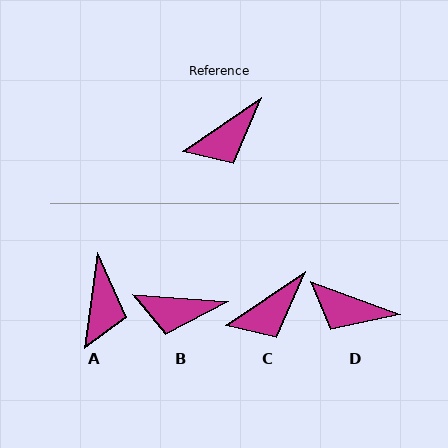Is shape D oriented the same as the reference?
No, it is off by about 54 degrees.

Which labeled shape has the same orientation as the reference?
C.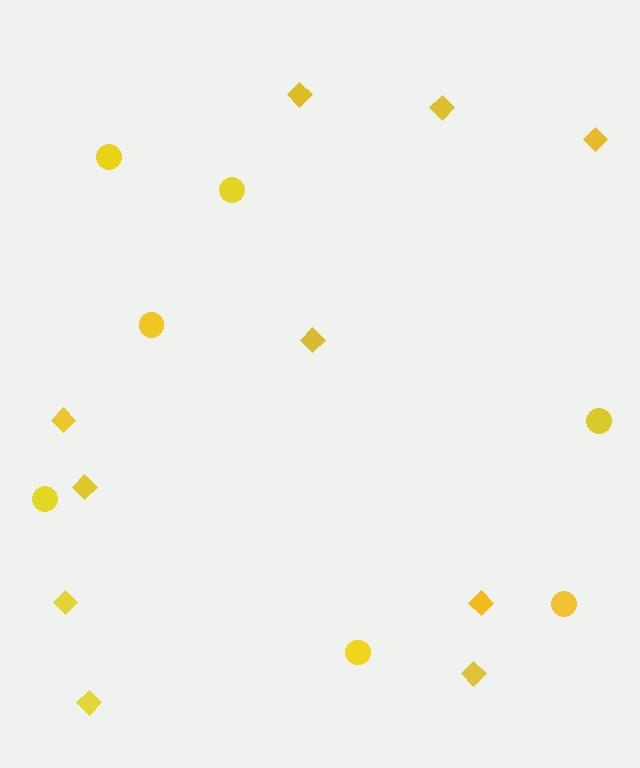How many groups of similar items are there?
There are 2 groups: one group of diamonds (10) and one group of circles (7).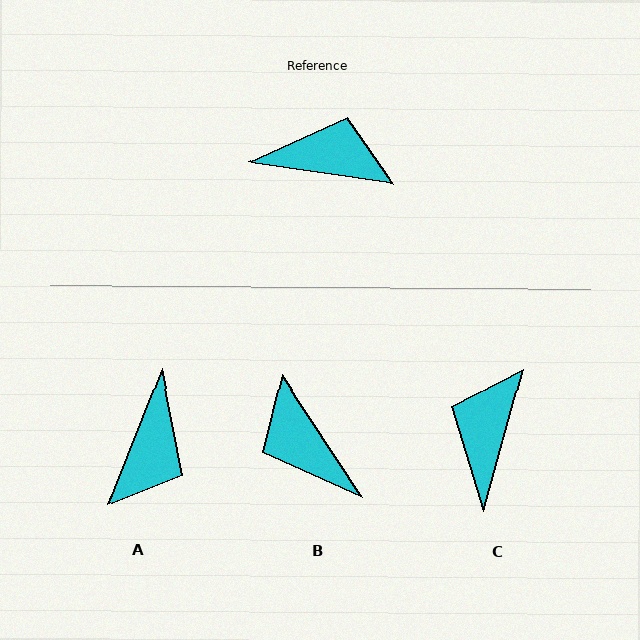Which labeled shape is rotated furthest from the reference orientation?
B, about 131 degrees away.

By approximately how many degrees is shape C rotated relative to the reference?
Approximately 83 degrees counter-clockwise.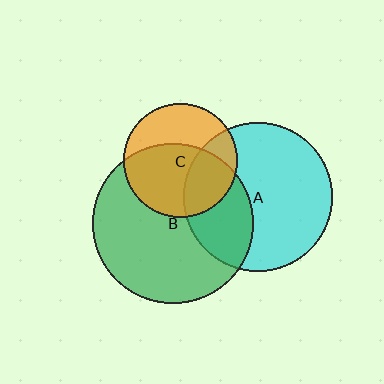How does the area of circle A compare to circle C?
Approximately 1.7 times.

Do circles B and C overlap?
Yes.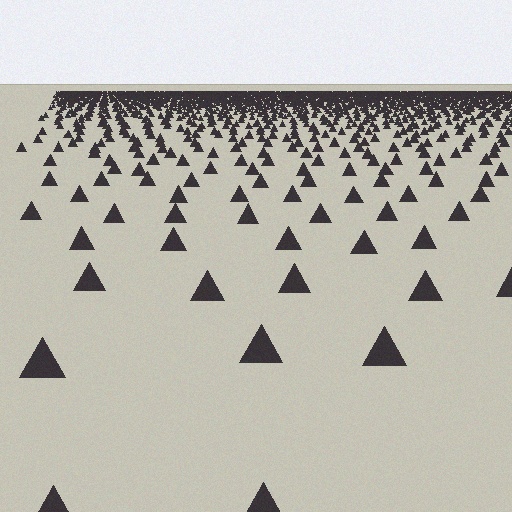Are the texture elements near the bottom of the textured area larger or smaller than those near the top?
Larger. Near the bottom, elements are closer to the viewer and appear at a bigger on-screen size.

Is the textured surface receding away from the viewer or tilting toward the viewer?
The surface is receding away from the viewer. Texture elements get smaller and denser toward the top.